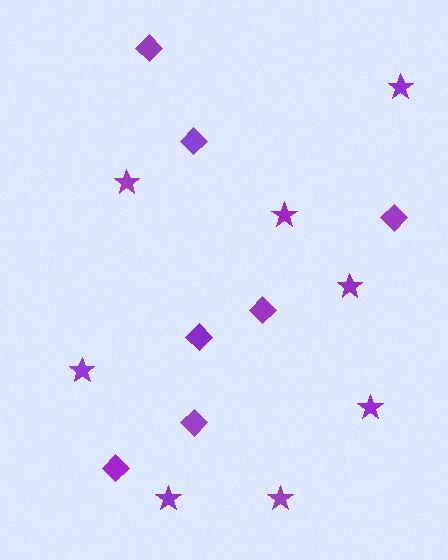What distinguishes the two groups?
There are 2 groups: one group of diamonds (7) and one group of stars (8).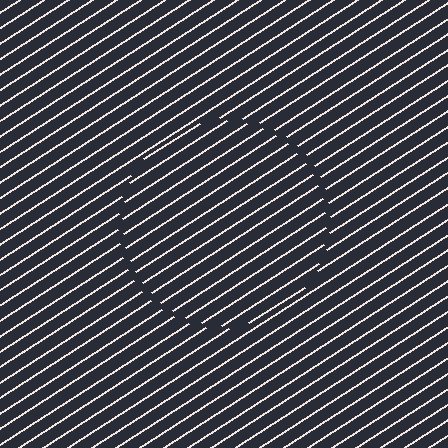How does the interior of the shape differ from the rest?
The interior of the shape contains the same grating, shifted by half a period — the contour is defined by the phase discontinuity where line-ends from the inner and outer gratings abut.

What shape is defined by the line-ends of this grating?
An illusory circle. The interior of the shape contains the same grating, shifted by half a period — the contour is defined by the phase discontinuity where line-ends from the inner and outer gratings abut.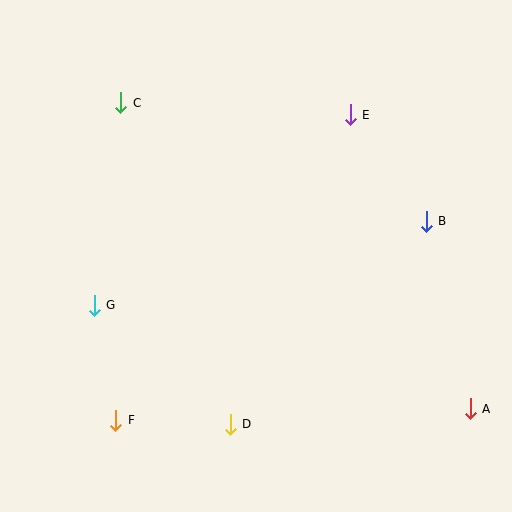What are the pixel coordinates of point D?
Point D is at (230, 424).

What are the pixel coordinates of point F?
Point F is at (116, 420).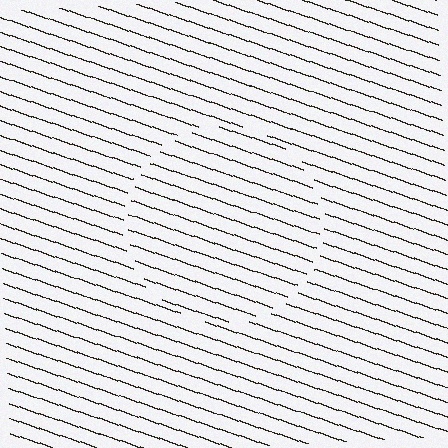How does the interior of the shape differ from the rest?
The interior of the shape contains the same grating, shifted by half a period — the contour is defined by the phase discontinuity where line-ends from the inner and outer gratings abut.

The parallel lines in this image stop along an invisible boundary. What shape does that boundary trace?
An illusory circle. The interior of the shape contains the same grating, shifted by half a period — the contour is defined by the phase discontinuity where line-ends from the inner and outer gratings abut.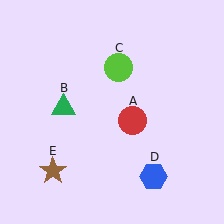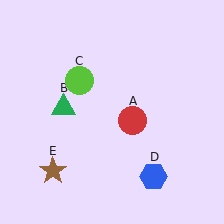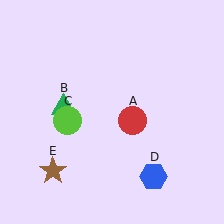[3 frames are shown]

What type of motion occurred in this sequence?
The lime circle (object C) rotated counterclockwise around the center of the scene.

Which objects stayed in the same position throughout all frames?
Red circle (object A) and green triangle (object B) and blue hexagon (object D) and brown star (object E) remained stationary.